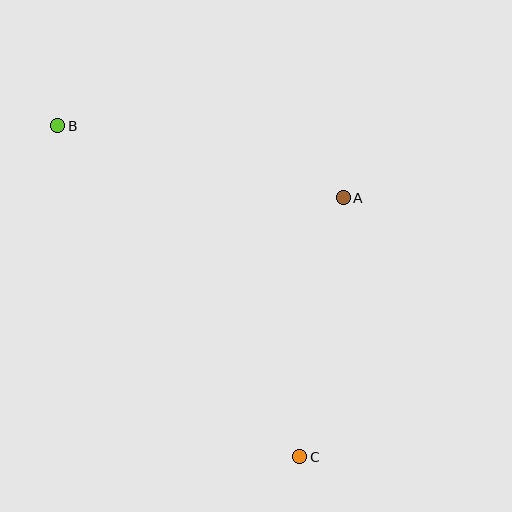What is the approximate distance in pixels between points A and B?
The distance between A and B is approximately 295 pixels.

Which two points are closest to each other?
Points A and C are closest to each other.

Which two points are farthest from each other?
Points B and C are farthest from each other.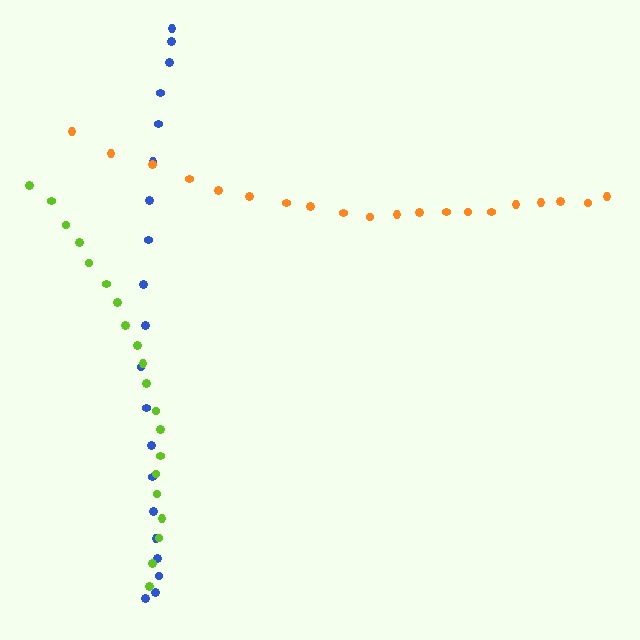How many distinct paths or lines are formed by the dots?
There are 3 distinct paths.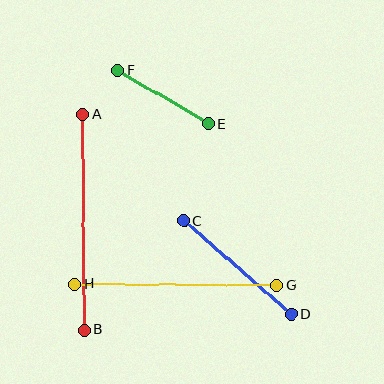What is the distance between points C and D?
The distance is approximately 143 pixels.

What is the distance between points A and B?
The distance is approximately 216 pixels.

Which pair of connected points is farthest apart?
Points A and B are farthest apart.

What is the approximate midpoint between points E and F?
The midpoint is at approximately (163, 97) pixels.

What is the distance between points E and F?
The distance is approximately 105 pixels.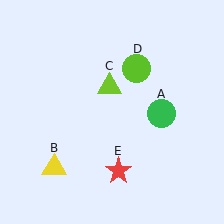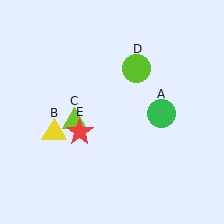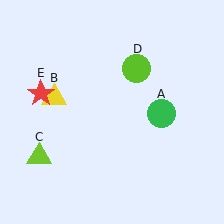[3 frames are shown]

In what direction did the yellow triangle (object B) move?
The yellow triangle (object B) moved up.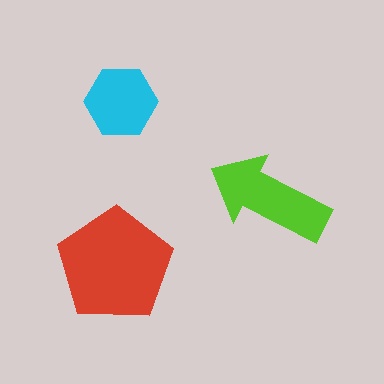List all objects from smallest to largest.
The cyan hexagon, the lime arrow, the red pentagon.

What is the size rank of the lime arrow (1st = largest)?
2nd.